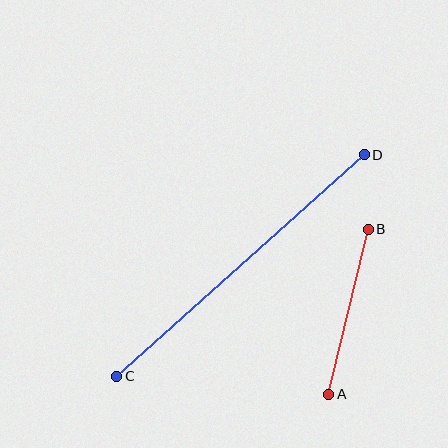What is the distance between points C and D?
The distance is approximately 332 pixels.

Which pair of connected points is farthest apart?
Points C and D are farthest apart.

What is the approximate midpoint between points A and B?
The midpoint is at approximately (348, 312) pixels.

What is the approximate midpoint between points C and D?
The midpoint is at approximately (241, 265) pixels.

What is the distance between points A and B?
The distance is approximately 170 pixels.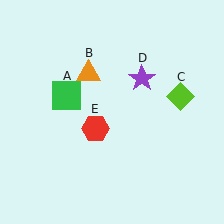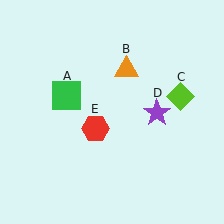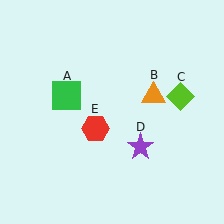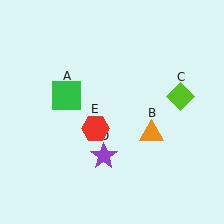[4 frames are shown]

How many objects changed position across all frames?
2 objects changed position: orange triangle (object B), purple star (object D).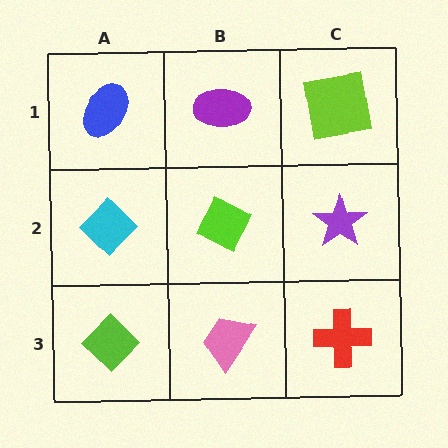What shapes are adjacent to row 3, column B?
A lime diamond (row 2, column B), a lime diamond (row 3, column A), a red cross (row 3, column C).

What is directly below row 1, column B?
A lime diamond.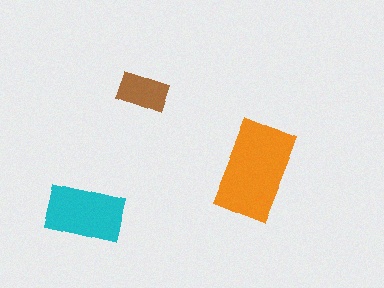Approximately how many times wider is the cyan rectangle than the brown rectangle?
About 1.5 times wider.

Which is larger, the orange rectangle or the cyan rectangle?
The orange one.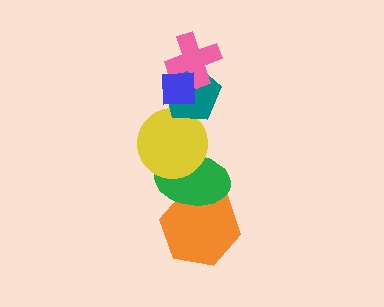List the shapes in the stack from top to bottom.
From top to bottom: the blue square, the pink cross, the teal pentagon, the yellow circle, the green ellipse, the orange hexagon.